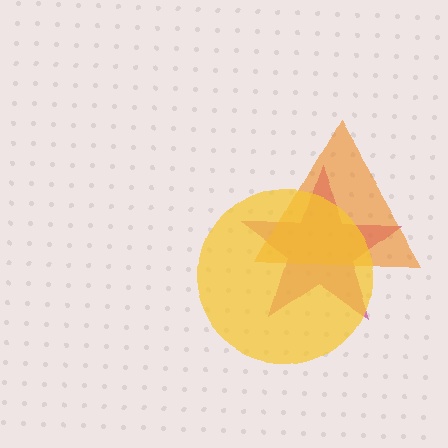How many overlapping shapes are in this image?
There are 3 overlapping shapes in the image.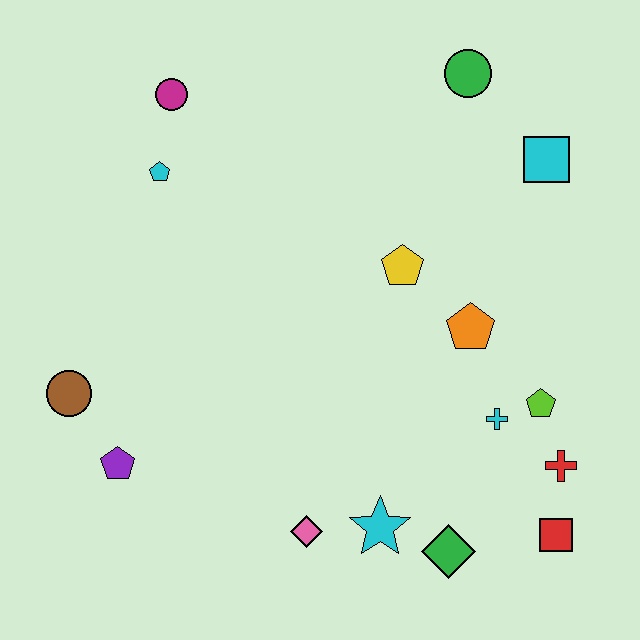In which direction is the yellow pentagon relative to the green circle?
The yellow pentagon is below the green circle.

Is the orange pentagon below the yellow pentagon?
Yes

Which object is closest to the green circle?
The cyan square is closest to the green circle.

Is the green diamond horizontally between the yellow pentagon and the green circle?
Yes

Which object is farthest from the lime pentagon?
The magenta circle is farthest from the lime pentagon.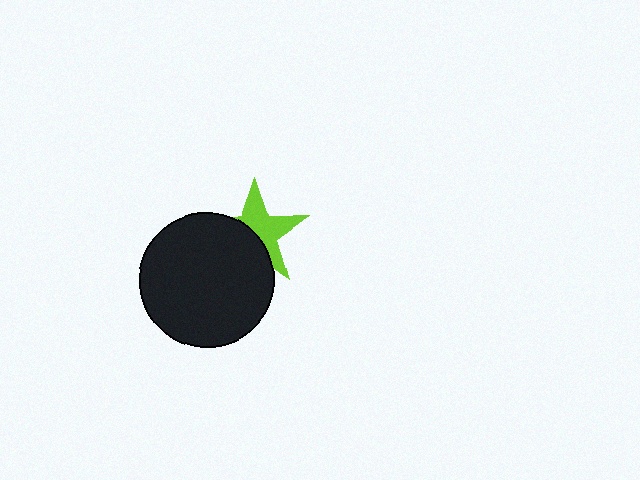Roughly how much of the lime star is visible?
About half of it is visible (roughly 54%).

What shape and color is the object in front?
The object in front is a black circle.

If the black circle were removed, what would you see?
You would see the complete lime star.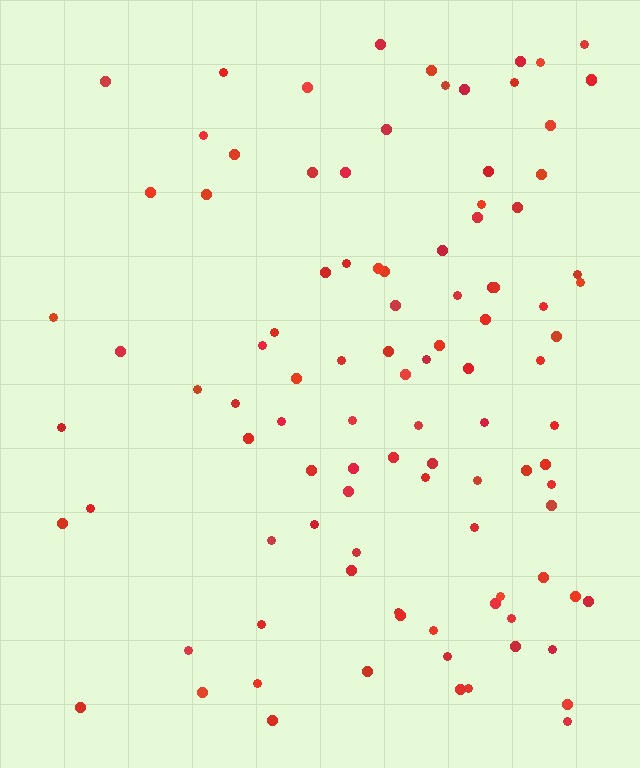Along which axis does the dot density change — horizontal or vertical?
Horizontal.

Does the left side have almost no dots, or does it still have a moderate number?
Still a moderate number, just noticeably fewer than the right.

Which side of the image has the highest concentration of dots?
The right.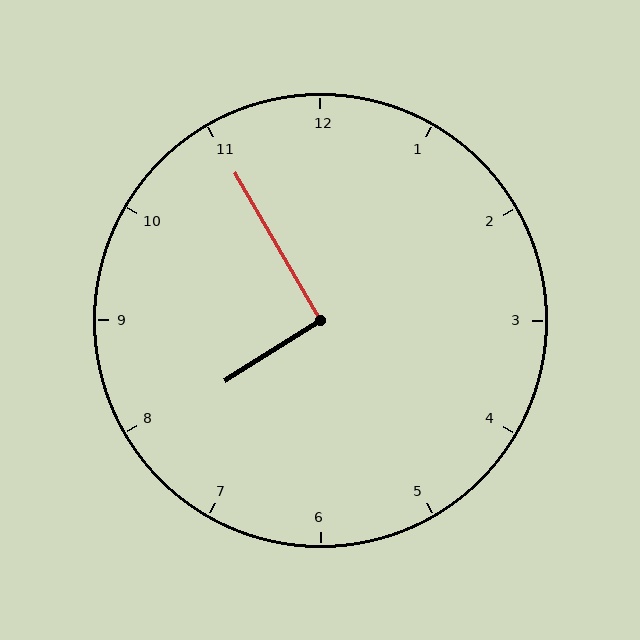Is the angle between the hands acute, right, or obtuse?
It is right.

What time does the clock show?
7:55.